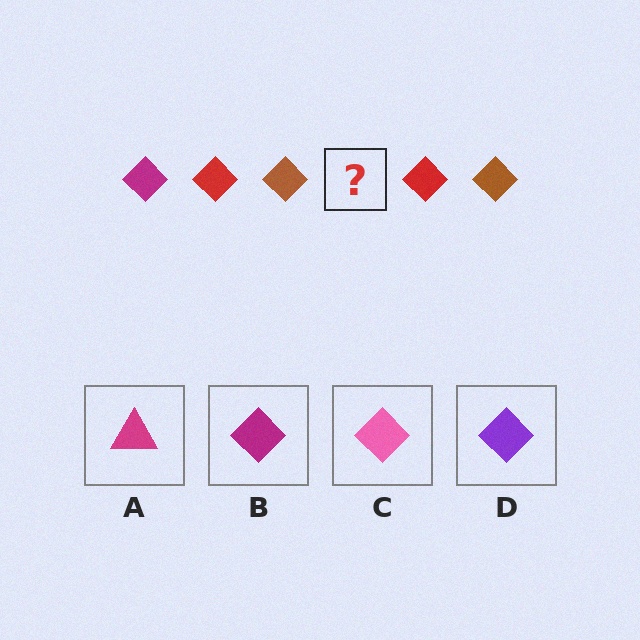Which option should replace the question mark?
Option B.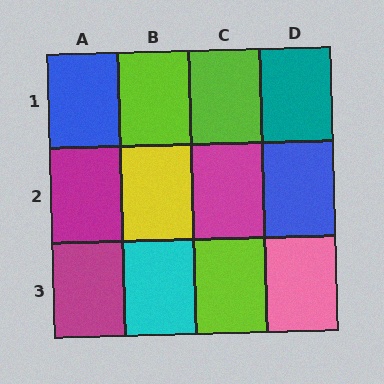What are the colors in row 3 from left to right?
Magenta, cyan, lime, pink.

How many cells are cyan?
1 cell is cyan.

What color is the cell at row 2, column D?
Blue.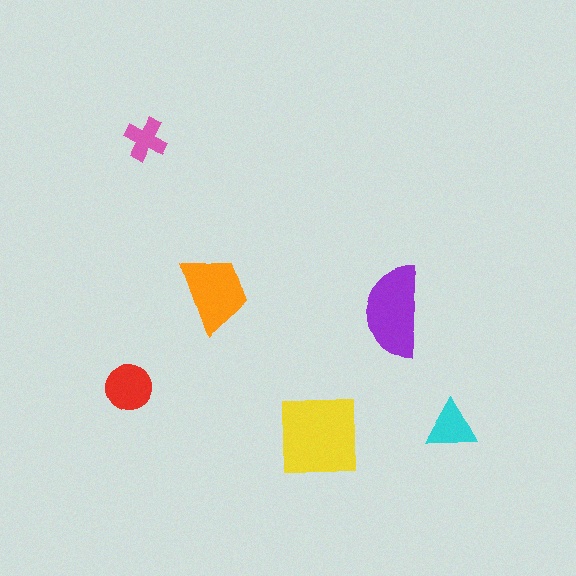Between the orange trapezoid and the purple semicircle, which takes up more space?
The purple semicircle.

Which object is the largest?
The yellow square.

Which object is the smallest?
The pink cross.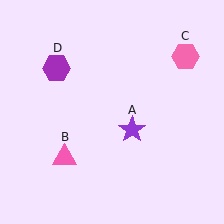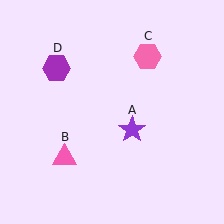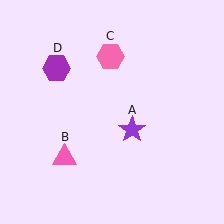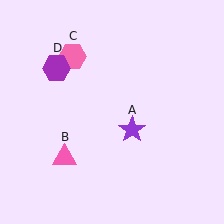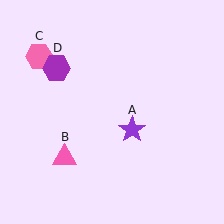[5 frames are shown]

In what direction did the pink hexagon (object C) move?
The pink hexagon (object C) moved left.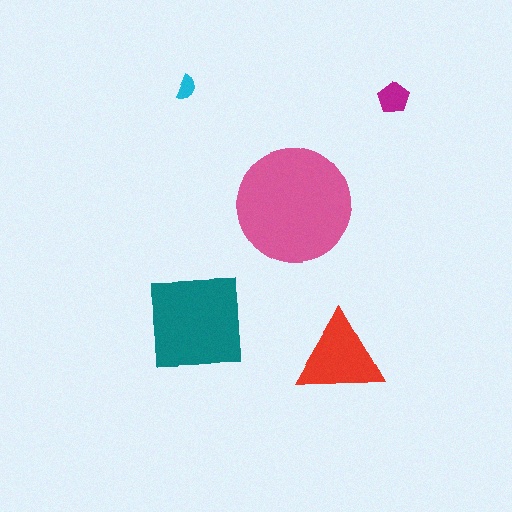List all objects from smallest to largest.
The cyan semicircle, the magenta pentagon, the red triangle, the teal square, the pink circle.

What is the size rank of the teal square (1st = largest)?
2nd.